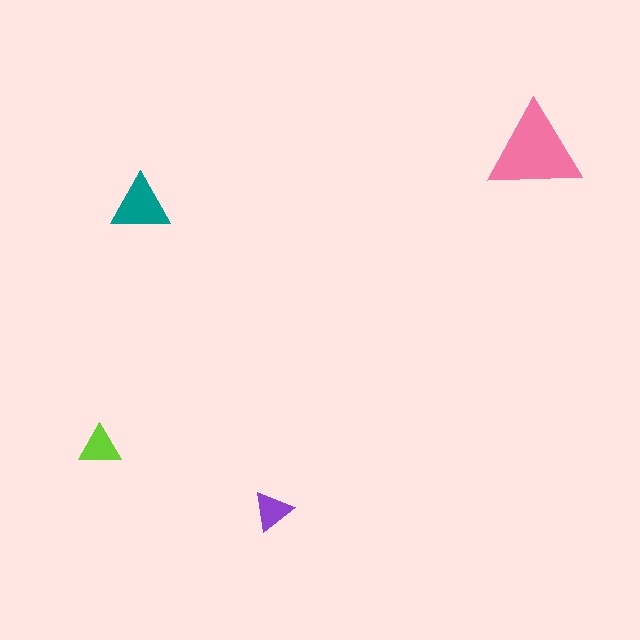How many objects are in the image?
There are 4 objects in the image.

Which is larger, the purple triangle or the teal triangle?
The teal one.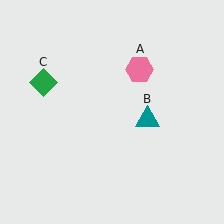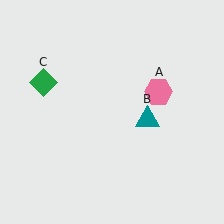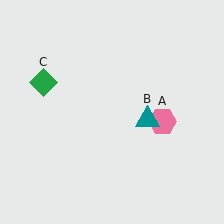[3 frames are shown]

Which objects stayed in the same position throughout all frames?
Teal triangle (object B) and green diamond (object C) remained stationary.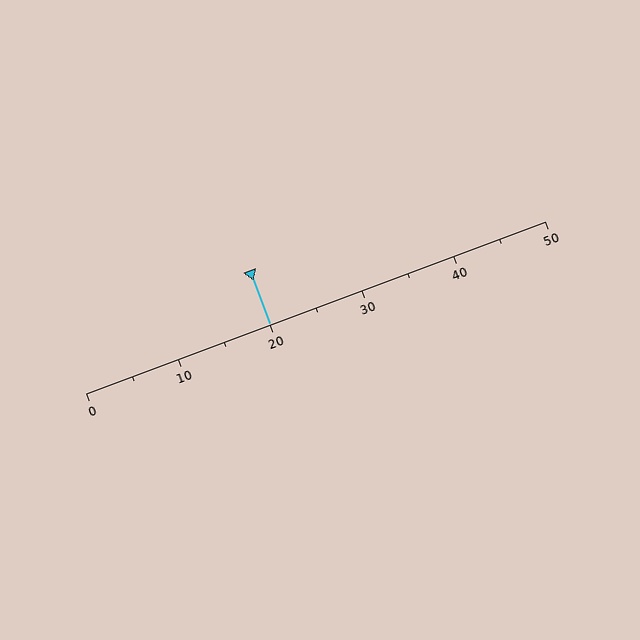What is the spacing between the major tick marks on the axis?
The major ticks are spaced 10 apart.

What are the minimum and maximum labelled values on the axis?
The axis runs from 0 to 50.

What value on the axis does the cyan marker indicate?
The marker indicates approximately 20.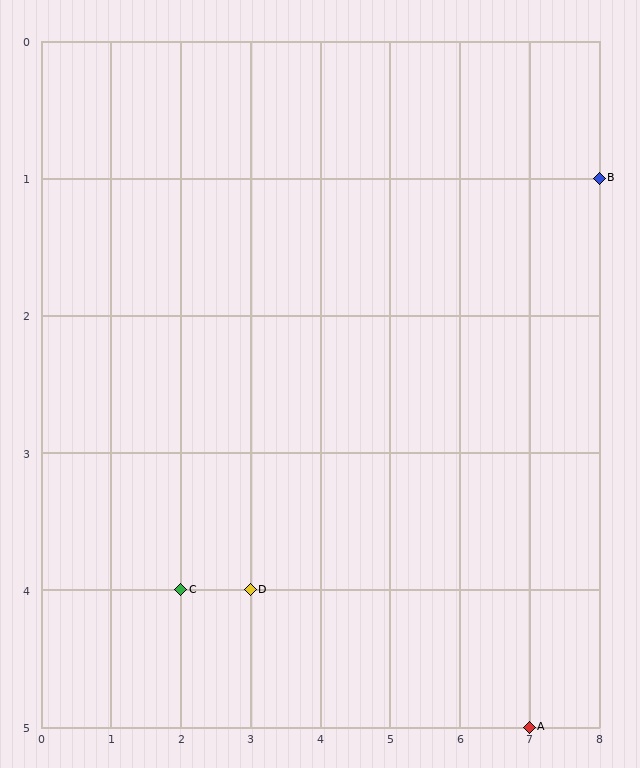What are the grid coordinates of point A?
Point A is at grid coordinates (7, 5).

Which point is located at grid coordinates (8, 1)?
Point B is at (8, 1).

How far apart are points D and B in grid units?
Points D and B are 5 columns and 3 rows apart (about 5.8 grid units diagonally).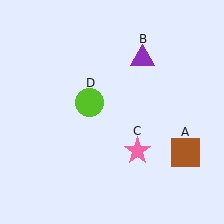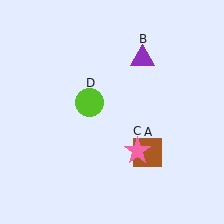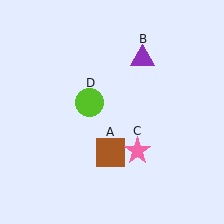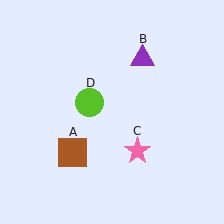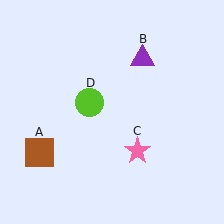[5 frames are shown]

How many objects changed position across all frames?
1 object changed position: brown square (object A).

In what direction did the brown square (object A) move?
The brown square (object A) moved left.